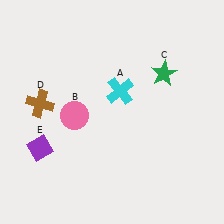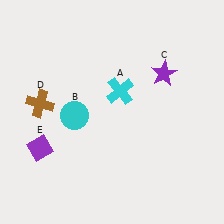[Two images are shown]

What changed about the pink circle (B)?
In Image 1, B is pink. In Image 2, it changed to cyan.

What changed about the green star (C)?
In Image 1, C is green. In Image 2, it changed to purple.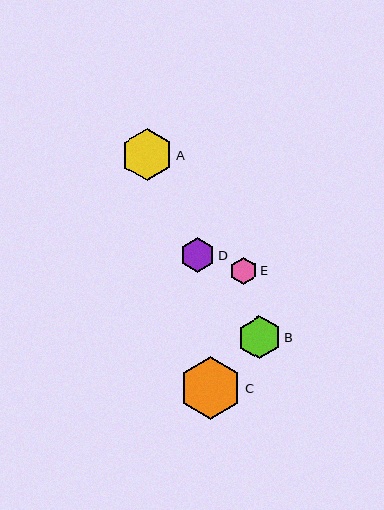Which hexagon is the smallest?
Hexagon E is the smallest with a size of approximately 27 pixels.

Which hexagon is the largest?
Hexagon C is the largest with a size of approximately 62 pixels.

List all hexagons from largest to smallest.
From largest to smallest: C, A, B, D, E.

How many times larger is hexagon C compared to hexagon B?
Hexagon C is approximately 1.4 times the size of hexagon B.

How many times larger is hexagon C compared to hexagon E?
Hexagon C is approximately 2.3 times the size of hexagon E.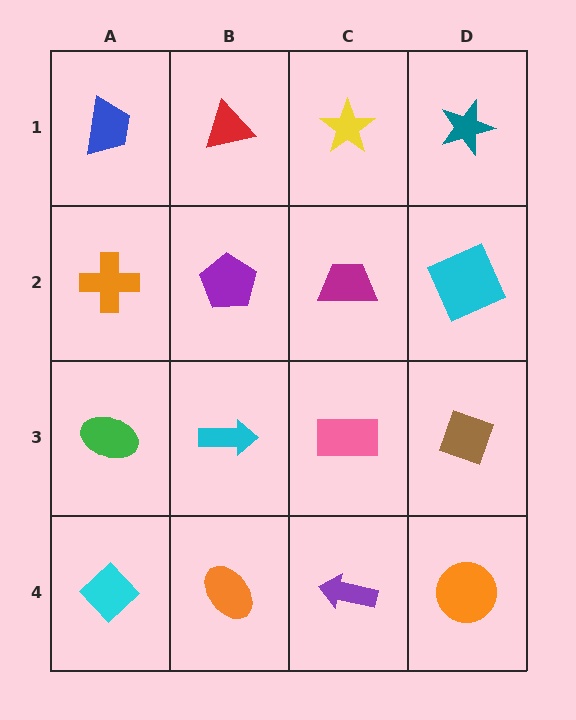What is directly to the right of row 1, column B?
A yellow star.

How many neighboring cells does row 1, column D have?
2.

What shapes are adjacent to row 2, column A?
A blue trapezoid (row 1, column A), a green ellipse (row 3, column A), a purple pentagon (row 2, column B).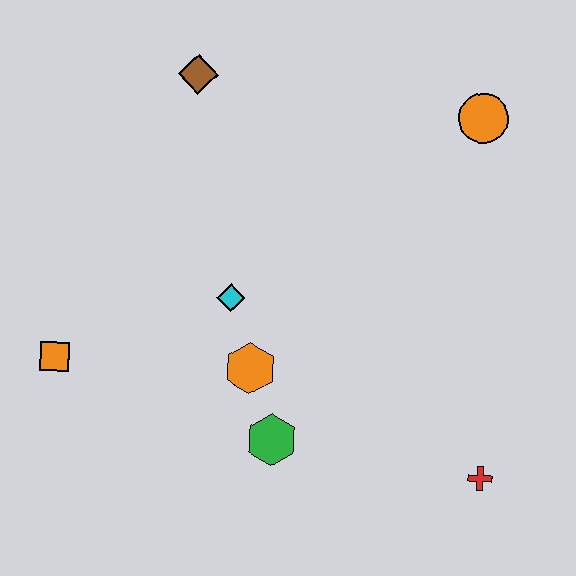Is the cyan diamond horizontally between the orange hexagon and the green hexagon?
No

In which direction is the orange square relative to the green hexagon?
The orange square is to the left of the green hexagon.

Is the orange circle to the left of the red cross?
Yes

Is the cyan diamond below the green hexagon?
No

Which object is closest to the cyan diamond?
The orange hexagon is closest to the cyan diamond.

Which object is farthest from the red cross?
The brown diamond is farthest from the red cross.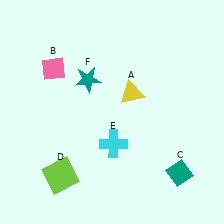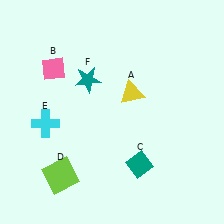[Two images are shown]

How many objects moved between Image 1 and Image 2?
2 objects moved between the two images.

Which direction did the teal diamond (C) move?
The teal diamond (C) moved left.